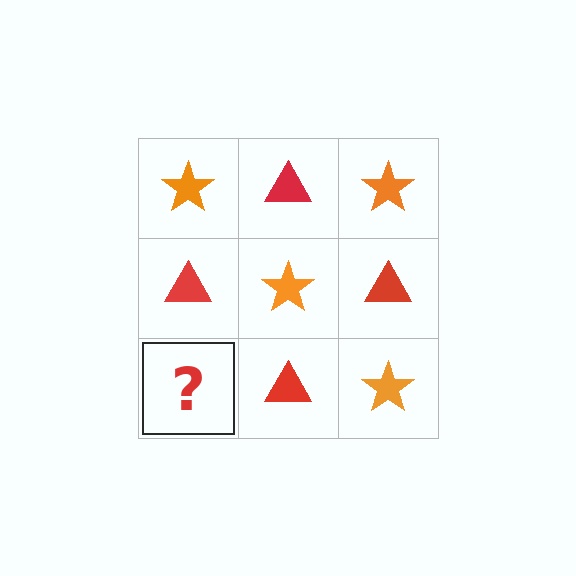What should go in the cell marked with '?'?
The missing cell should contain an orange star.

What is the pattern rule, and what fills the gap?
The rule is that it alternates orange star and red triangle in a checkerboard pattern. The gap should be filled with an orange star.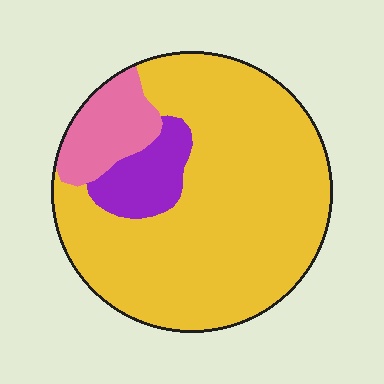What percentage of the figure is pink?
Pink takes up about one eighth (1/8) of the figure.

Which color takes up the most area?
Yellow, at roughly 80%.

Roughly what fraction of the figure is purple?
Purple covers about 10% of the figure.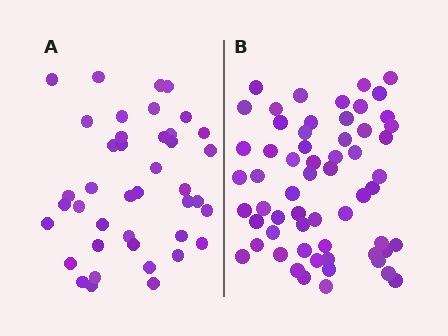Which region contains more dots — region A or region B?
Region B (the right region) has more dots.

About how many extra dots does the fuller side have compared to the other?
Region B has approximately 20 more dots than region A.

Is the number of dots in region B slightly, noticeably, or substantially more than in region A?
Region B has substantially more. The ratio is roughly 1.5 to 1.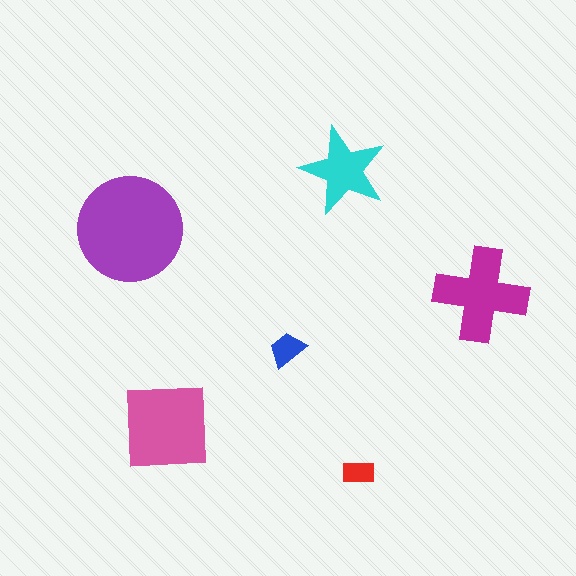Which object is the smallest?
The red rectangle.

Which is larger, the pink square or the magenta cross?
The pink square.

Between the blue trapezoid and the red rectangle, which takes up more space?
The blue trapezoid.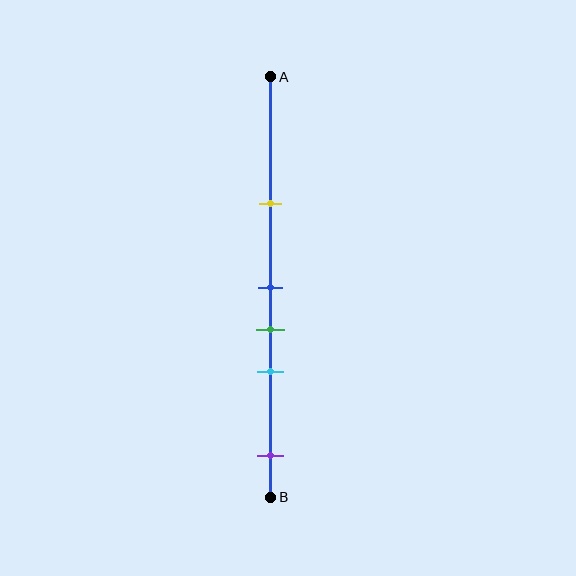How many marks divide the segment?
There are 5 marks dividing the segment.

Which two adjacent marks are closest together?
The blue and green marks are the closest adjacent pair.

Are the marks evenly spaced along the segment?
No, the marks are not evenly spaced.